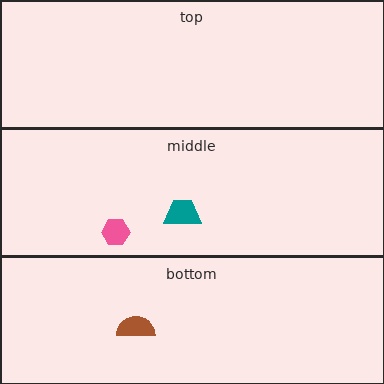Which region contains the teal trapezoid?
The middle region.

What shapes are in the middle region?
The teal trapezoid, the pink hexagon.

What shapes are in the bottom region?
The brown semicircle.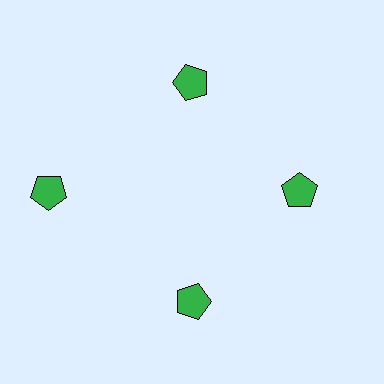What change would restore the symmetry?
The symmetry would be restored by moving it inward, back onto the ring so that all 4 pentagons sit at equal angles and equal distance from the center.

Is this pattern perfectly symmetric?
No. The 4 green pentagons are arranged in a ring, but one element near the 9 o'clock position is pushed outward from the center, breaking the 4-fold rotational symmetry.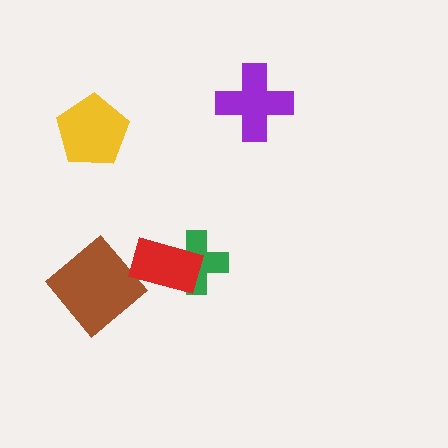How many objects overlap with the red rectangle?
1 object overlaps with the red rectangle.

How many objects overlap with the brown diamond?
0 objects overlap with the brown diamond.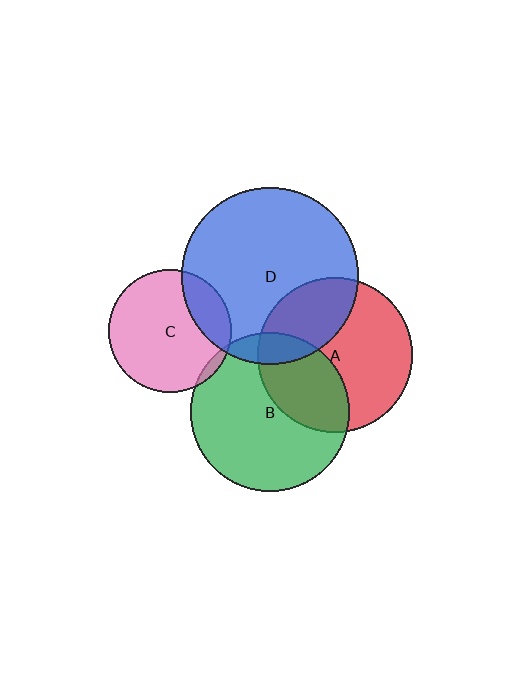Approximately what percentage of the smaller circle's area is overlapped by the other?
Approximately 10%.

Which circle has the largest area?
Circle D (blue).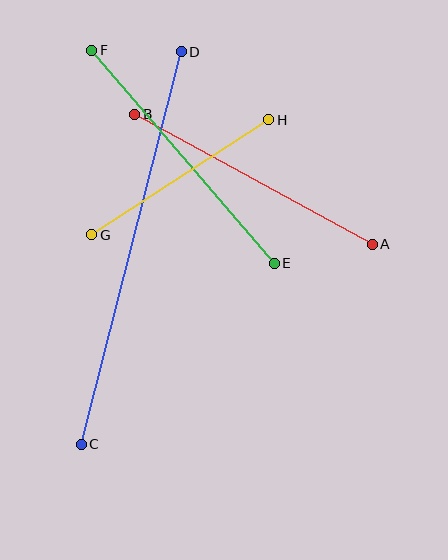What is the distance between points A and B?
The distance is approximately 271 pixels.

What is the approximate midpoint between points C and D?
The midpoint is at approximately (131, 248) pixels.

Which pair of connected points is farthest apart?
Points C and D are farthest apart.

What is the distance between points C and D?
The distance is approximately 405 pixels.